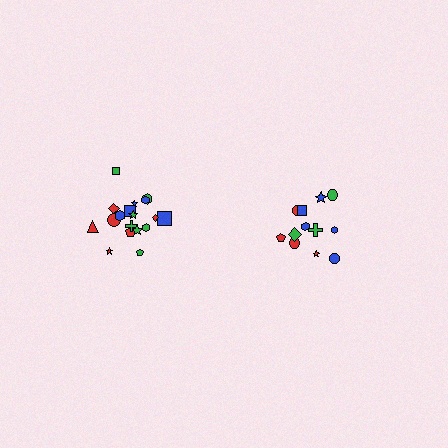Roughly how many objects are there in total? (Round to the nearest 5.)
Roughly 30 objects in total.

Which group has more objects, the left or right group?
The left group.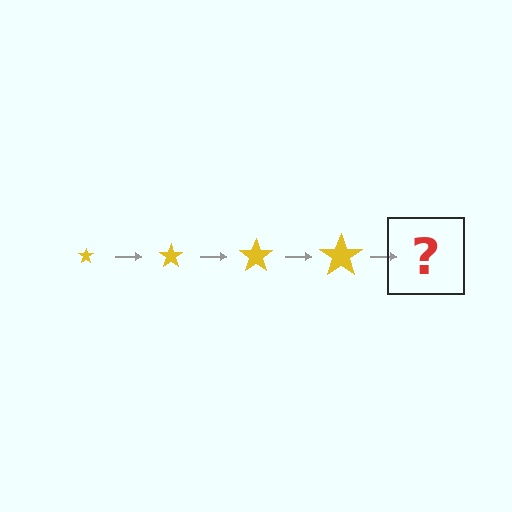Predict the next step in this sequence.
The next step is a yellow star, larger than the previous one.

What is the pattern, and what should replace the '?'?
The pattern is that the star gets progressively larger each step. The '?' should be a yellow star, larger than the previous one.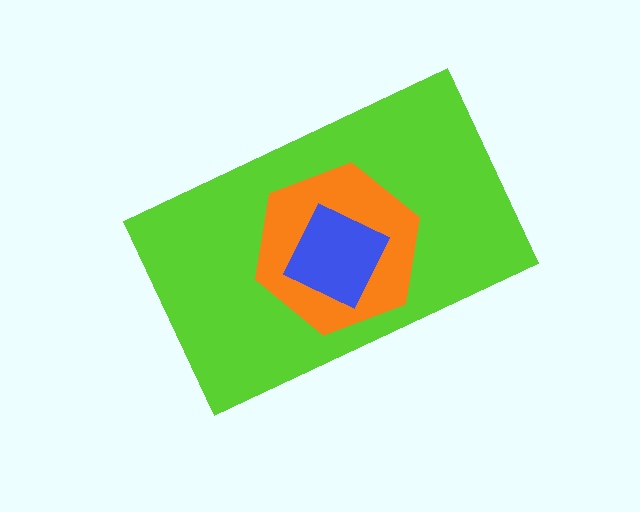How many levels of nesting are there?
3.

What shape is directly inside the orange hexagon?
The blue diamond.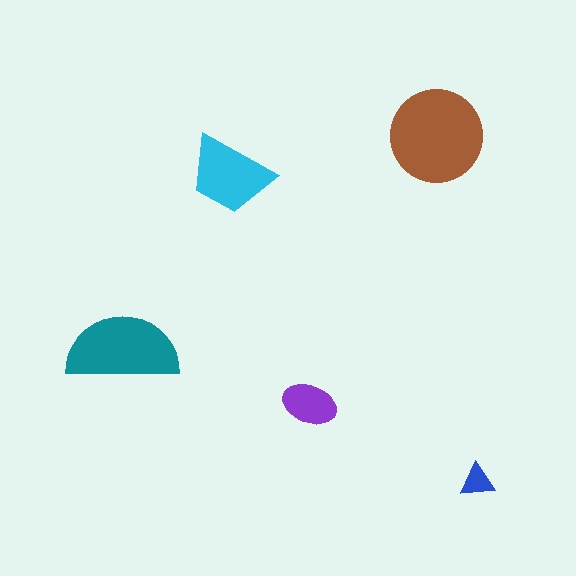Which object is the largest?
The brown circle.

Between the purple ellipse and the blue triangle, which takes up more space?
The purple ellipse.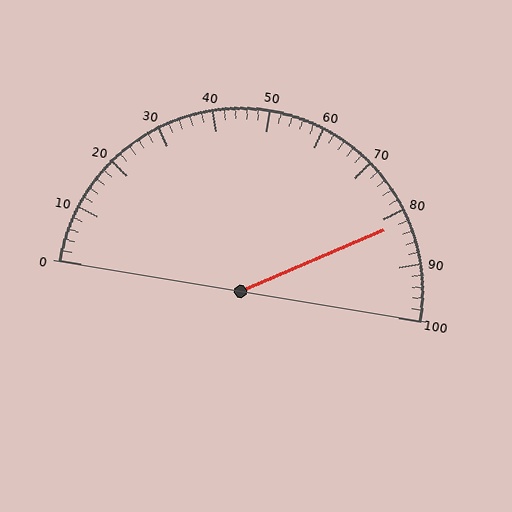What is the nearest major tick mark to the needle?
The nearest major tick mark is 80.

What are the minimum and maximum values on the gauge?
The gauge ranges from 0 to 100.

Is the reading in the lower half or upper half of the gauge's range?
The reading is in the upper half of the range (0 to 100).